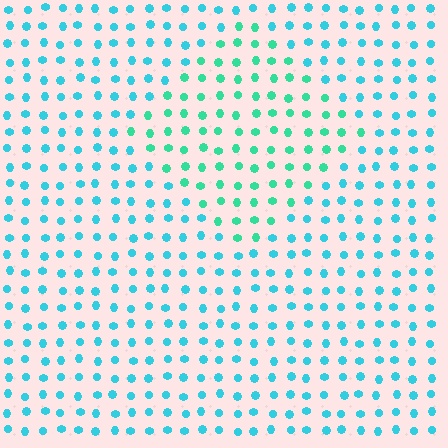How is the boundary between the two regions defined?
The boundary is defined purely by a slight shift in hue (about 30 degrees). Spacing, size, and orientation are identical on both sides.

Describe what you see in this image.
The image is filled with small cyan elements in a uniform arrangement. A diamond-shaped region is visible where the elements are tinted to a slightly different hue, forming a subtle color boundary.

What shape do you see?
I see a diamond.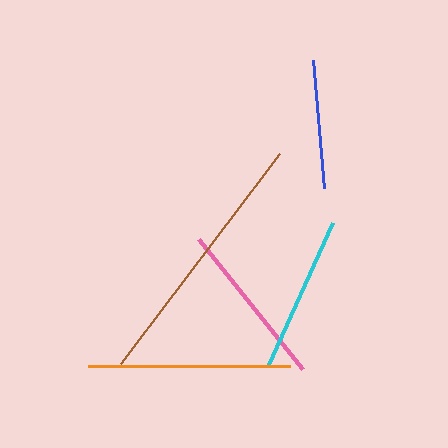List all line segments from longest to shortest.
From longest to shortest: brown, orange, pink, cyan, blue.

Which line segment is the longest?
The brown line is the longest at approximately 263 pixels.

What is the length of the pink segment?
The pink segment is approximately 166 pixels long.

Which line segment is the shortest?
The blue line is the shortest at approximately 129 pixels.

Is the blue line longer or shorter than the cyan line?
The cyan line is longer than the blue line.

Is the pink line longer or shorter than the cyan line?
The pink line is longer than the cyan line.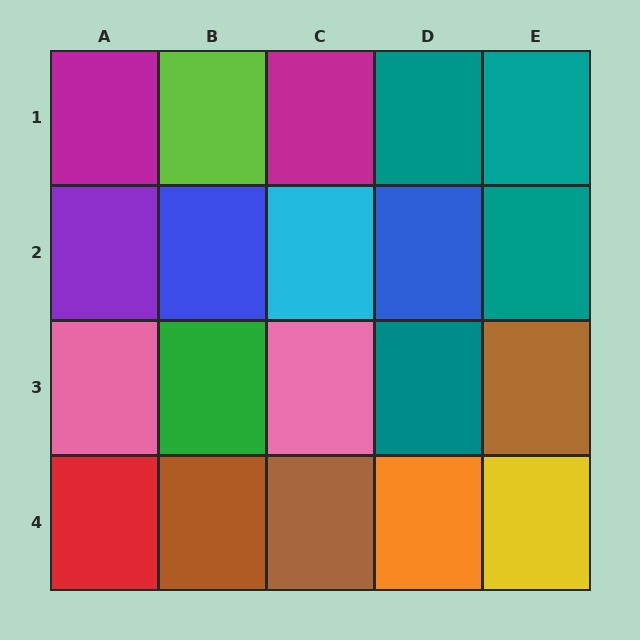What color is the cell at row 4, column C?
Brown.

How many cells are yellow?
1 cell is yellow.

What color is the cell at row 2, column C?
Cyan.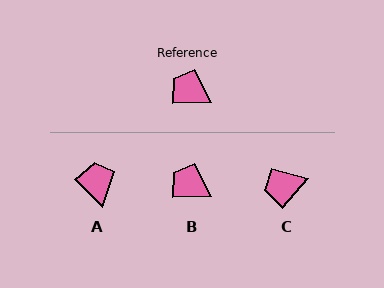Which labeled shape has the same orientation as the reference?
B.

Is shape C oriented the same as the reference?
No, it is off by about 48 degrees.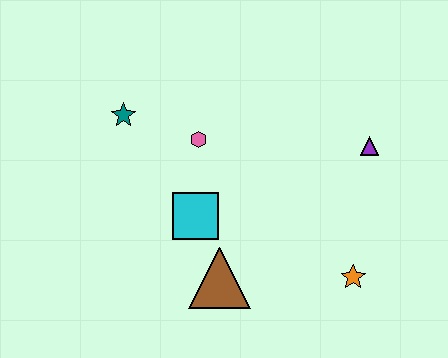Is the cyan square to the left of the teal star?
No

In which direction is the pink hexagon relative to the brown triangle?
The pink hexagon is above the brown triangle.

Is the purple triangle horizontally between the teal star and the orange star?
No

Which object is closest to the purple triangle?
The orange star is closest to the purple triangle.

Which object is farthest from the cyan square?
The purple triangle is farthest from the cyan square.